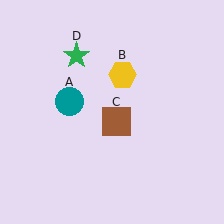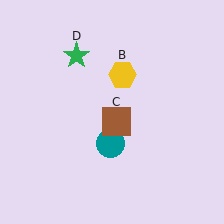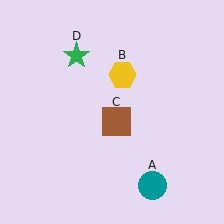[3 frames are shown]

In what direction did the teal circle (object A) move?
The teal circle (object A) moved down and to the right.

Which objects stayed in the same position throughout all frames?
Yellow hexagon (object B) and brown square (object C) and green star (object D) remained stationary.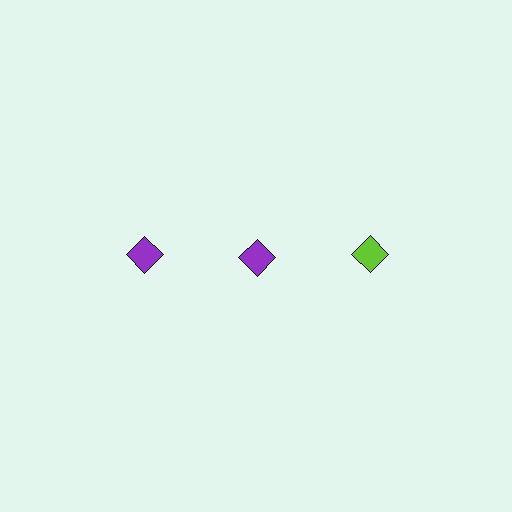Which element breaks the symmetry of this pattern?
The lime diamond in the top row, center column breaks the symmetry. All other shapes are purple diamonds.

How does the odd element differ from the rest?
It has a different color: lime instead of purple.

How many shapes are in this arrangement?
There are 3 shapes arranged in a grid pattern.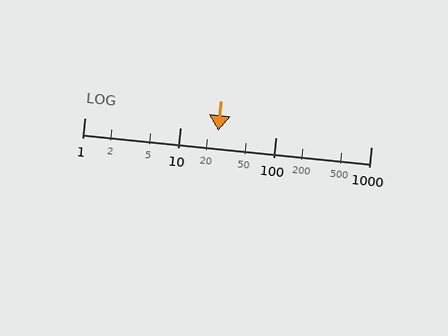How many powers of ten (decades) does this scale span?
The scale spans 3 decades, from 1 to 1000.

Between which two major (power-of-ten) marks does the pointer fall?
The pointer is between 10 and 100.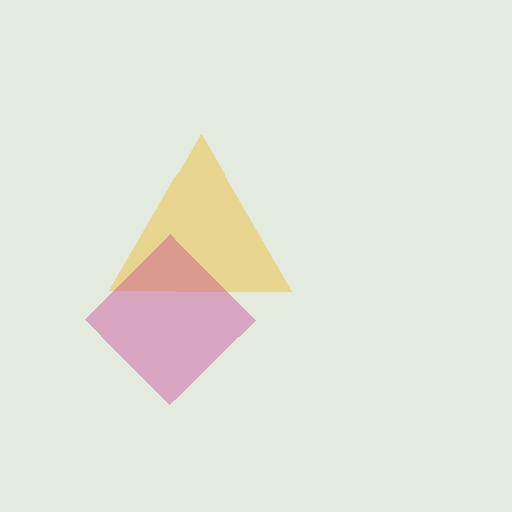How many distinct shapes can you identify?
There are 2 distinct shapes: a yellow triangle, a magenta diamond.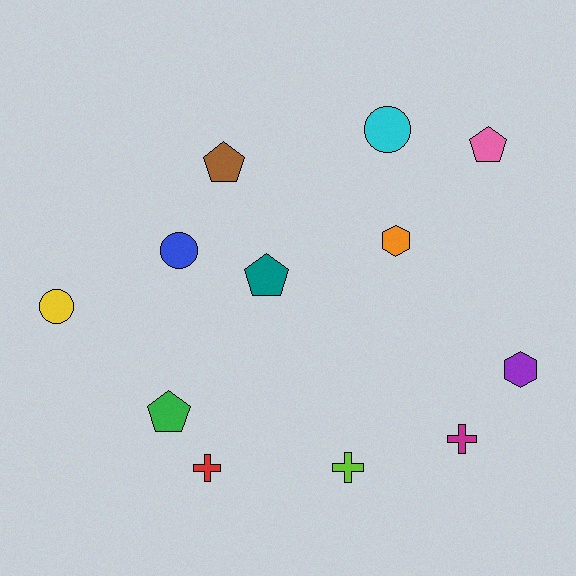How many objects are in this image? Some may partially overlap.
There are 12 objects.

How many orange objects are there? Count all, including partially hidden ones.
There is 1 orange object.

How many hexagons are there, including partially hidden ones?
There are 2 hexagons.